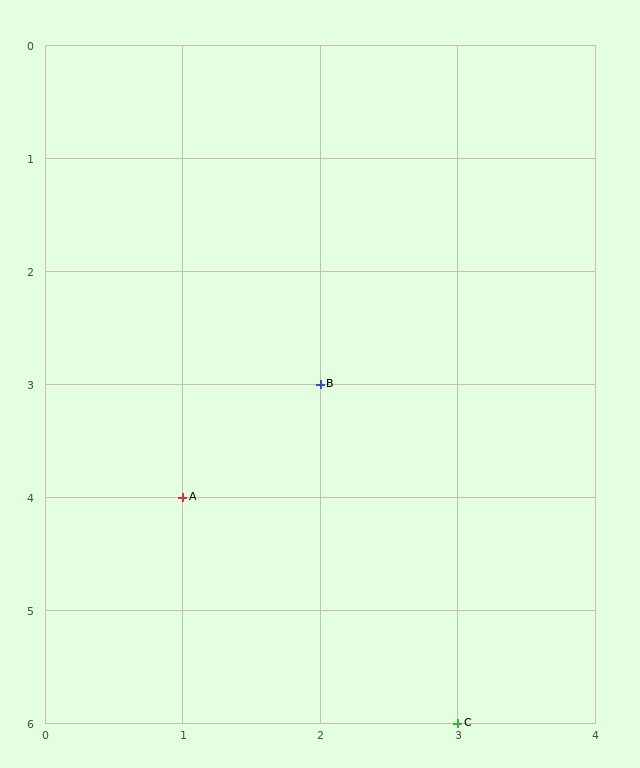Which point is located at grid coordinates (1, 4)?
Point A is at (1, 4).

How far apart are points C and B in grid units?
Points C and B are 1 column and 3 rows apart (about 3.2 grid units diagonally).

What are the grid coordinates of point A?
Point A is at grid coordinates (1, 4).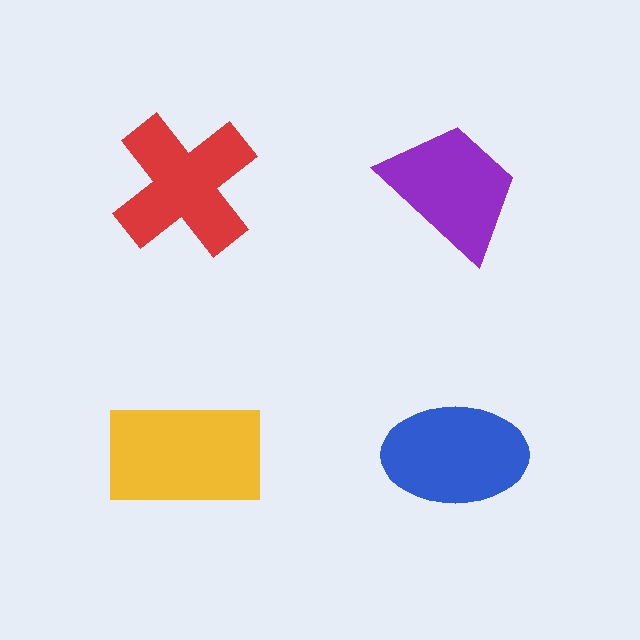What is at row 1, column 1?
A red cross.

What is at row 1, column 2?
A purple trapezoid.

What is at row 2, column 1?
A yellow rectangle.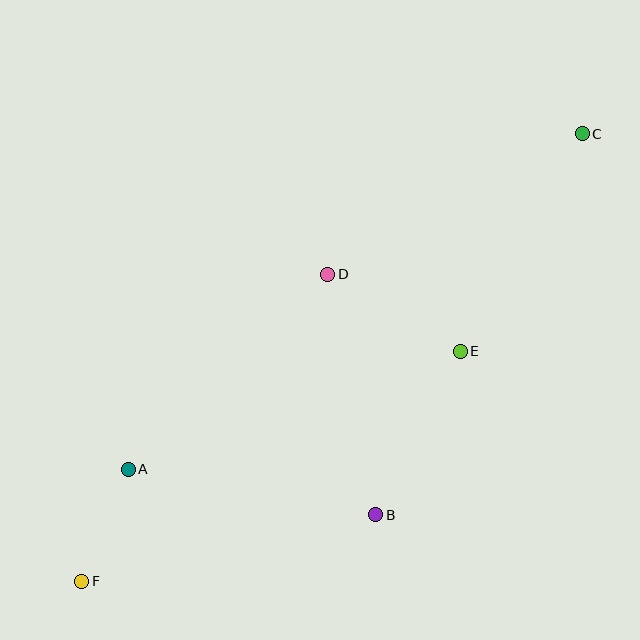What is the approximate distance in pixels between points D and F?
The distance between D and F is approximately 393 pixels.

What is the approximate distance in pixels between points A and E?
The distance between A and E is approximately 352 pixels.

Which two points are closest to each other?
Points A and F are closest to each other.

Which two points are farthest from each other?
Points C and F are farthest from each other.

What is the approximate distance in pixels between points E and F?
The distance between E and F is approximately 443 pixels.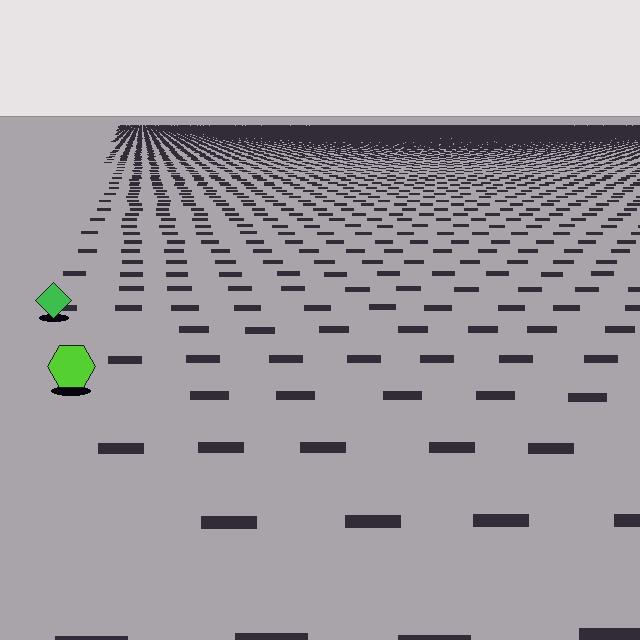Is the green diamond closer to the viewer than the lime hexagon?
No. The lime hexagon is closer — you can tell from the texture gradient: the ground texture is coarser near it.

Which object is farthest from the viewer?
The green diamond is farthest from the viewer. It appears smaller and the ground texture around it is denser.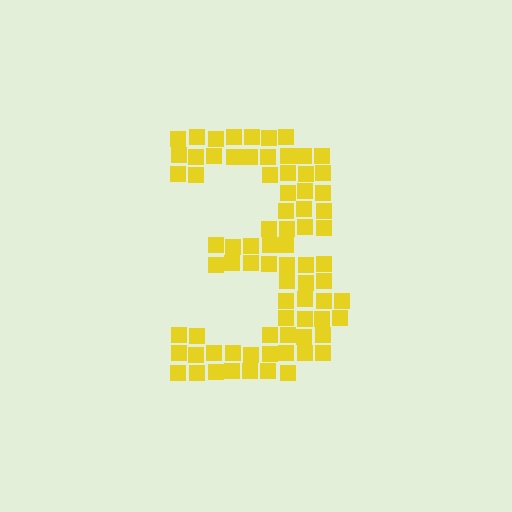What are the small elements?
The small elements are squares.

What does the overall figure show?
The overall figure shows the digit 3.